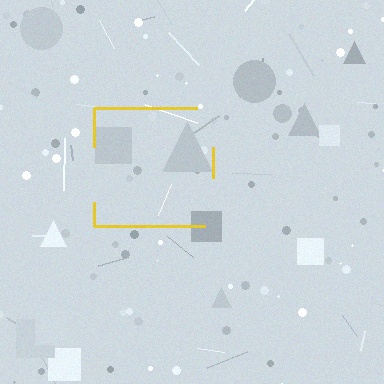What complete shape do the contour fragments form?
The contour fragments form a square.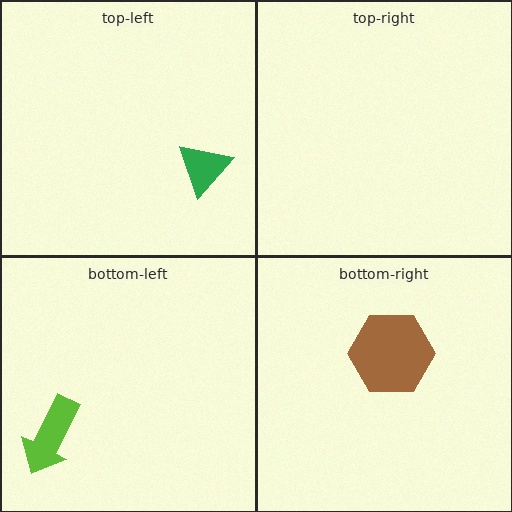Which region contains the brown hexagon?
The bottom-right region.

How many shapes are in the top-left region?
1.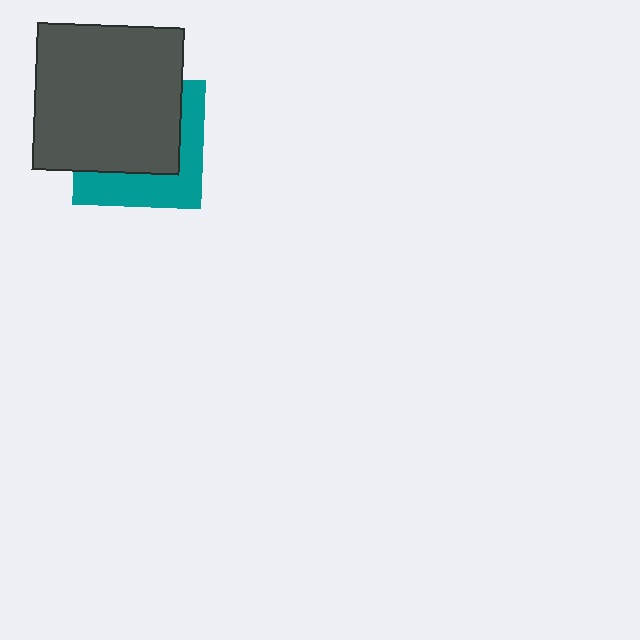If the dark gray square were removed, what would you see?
You would see the complete teal square.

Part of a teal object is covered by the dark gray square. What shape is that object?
It is a square.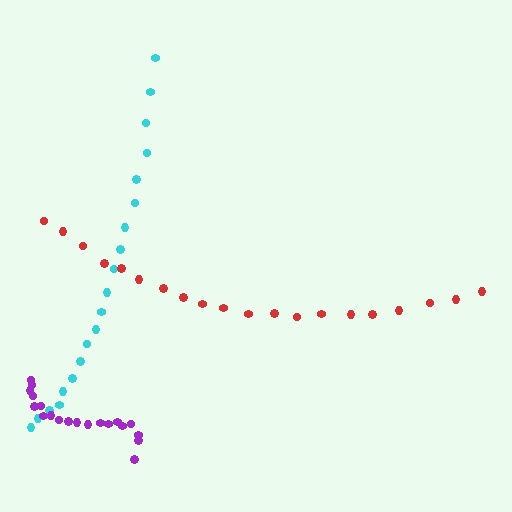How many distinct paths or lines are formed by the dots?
There are 3 distinct paths.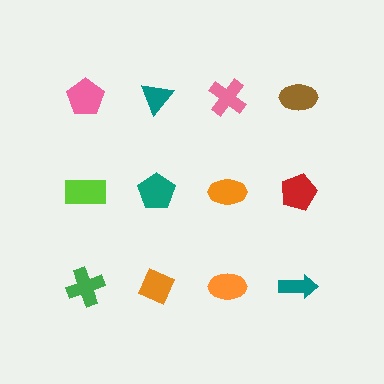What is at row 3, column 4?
A teal arrow.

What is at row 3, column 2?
An orange diamond.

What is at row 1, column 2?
A teal triangle.